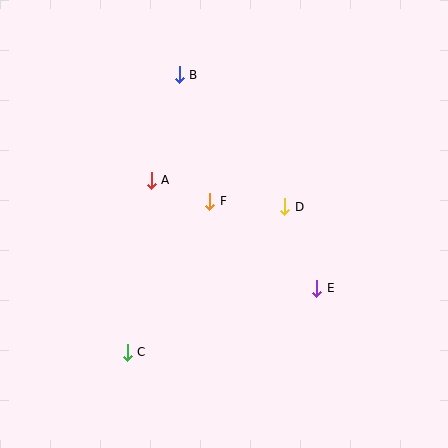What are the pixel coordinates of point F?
Point F is at (210, 201).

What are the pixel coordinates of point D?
Point D is at (285, 207).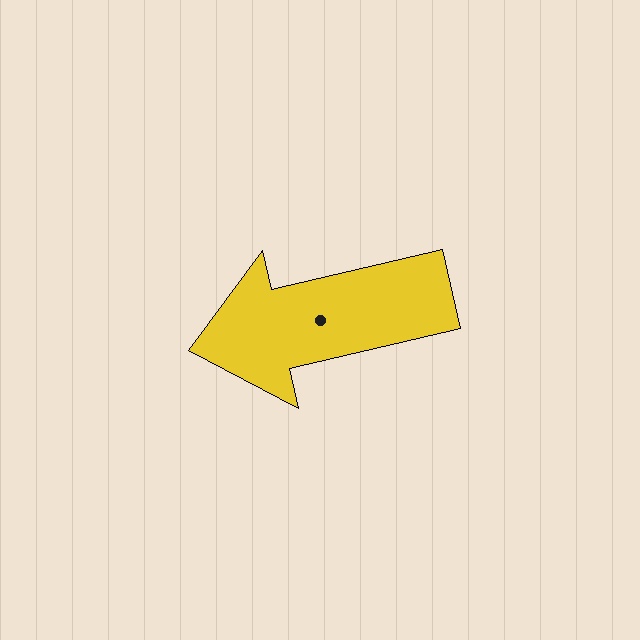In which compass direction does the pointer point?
West.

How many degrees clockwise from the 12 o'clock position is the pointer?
Approximately 257 degrees.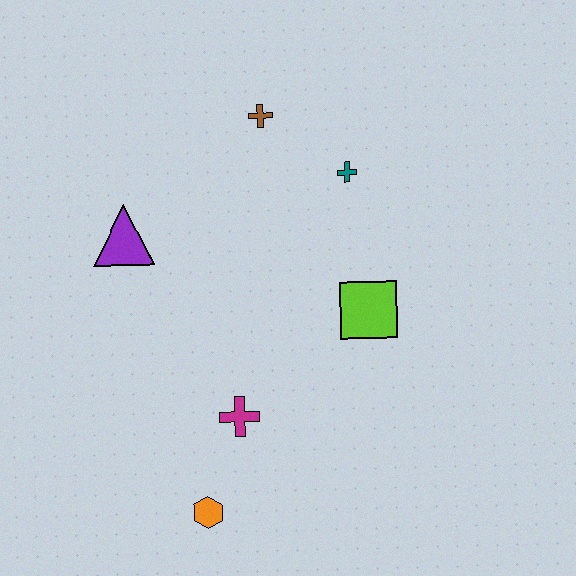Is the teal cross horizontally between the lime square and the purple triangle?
Yes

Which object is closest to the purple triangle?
The brown cross is closest to the purple triangle.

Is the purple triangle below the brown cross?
Yes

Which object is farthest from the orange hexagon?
The brown cross is farthest from the orange hexagon.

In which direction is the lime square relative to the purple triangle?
The lime square is to the right of the purple triangle.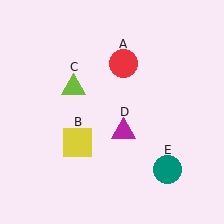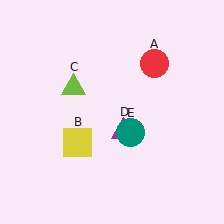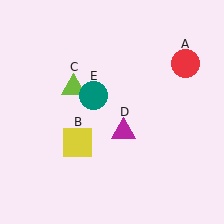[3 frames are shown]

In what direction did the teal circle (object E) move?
The teal circle (object E) moved up and to the left.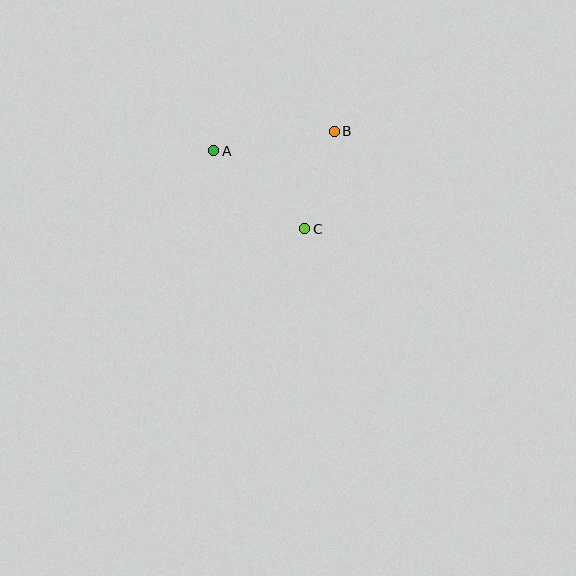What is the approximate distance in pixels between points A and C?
The distance between A and C is approximately 120 pixels.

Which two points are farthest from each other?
Points A and B are farthest from each other.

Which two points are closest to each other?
Points B and C are closest to each other.